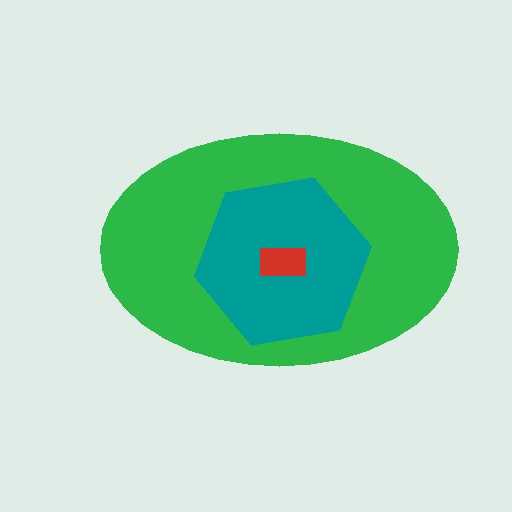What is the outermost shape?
The green ellipse.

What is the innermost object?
The red rectangle.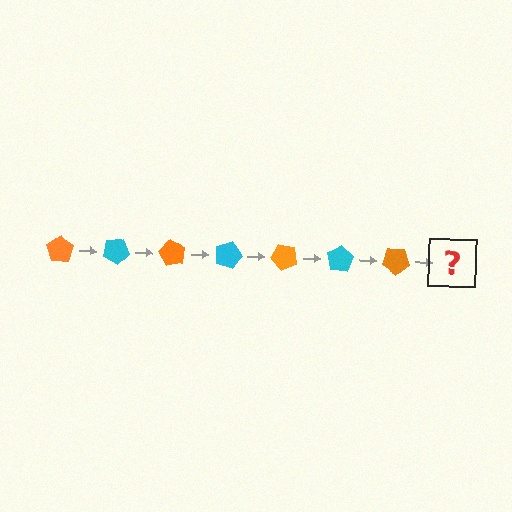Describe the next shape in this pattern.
It should be a cyan pentagon, rotated 210 degrees from the start.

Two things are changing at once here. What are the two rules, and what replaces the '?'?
The two rules are that it rotates 30 degrees each step and the color cycles through orange and cyan. The '?' should be a cyan pentagon, rotated 210 degrees from the start.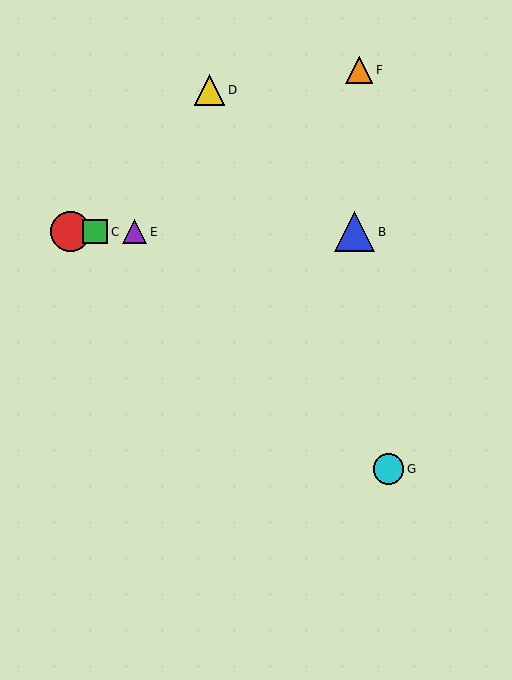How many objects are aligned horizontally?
4 objects (A, B, C, E) are aligned horizontally.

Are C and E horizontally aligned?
Yes, both are at y≈232.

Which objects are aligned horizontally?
Objects A, B, C, E are aligned horizontally.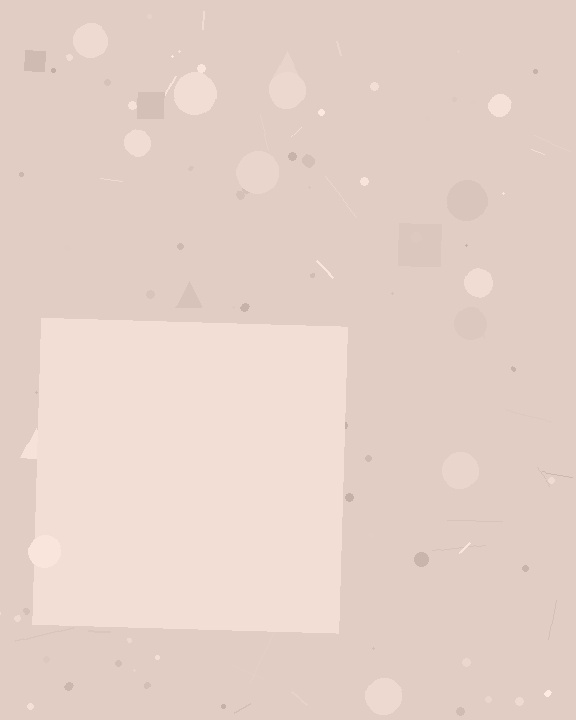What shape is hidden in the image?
A square is hidden in the image.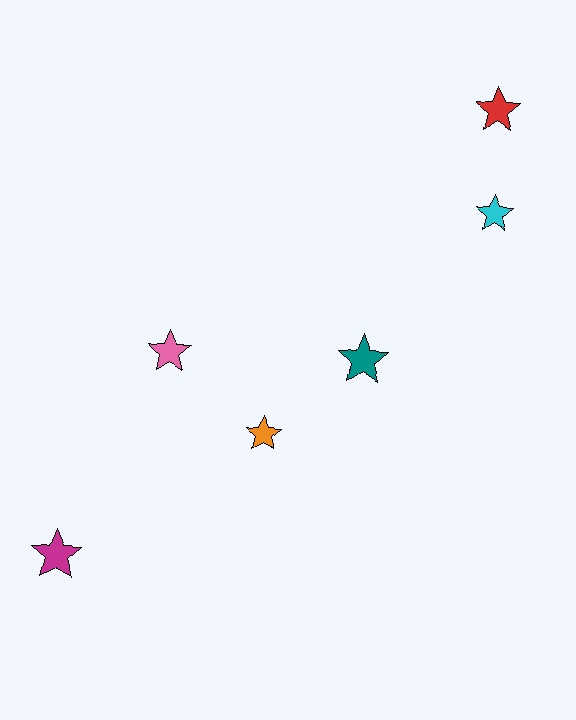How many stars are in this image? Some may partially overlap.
There are 6 stars.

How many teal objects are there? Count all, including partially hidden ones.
There is 1 teal object.